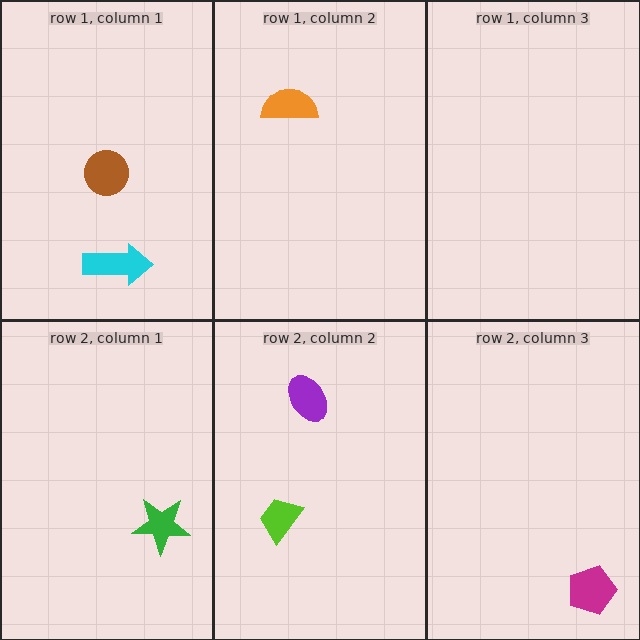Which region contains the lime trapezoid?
The row 2, column 2 region.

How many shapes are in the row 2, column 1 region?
1.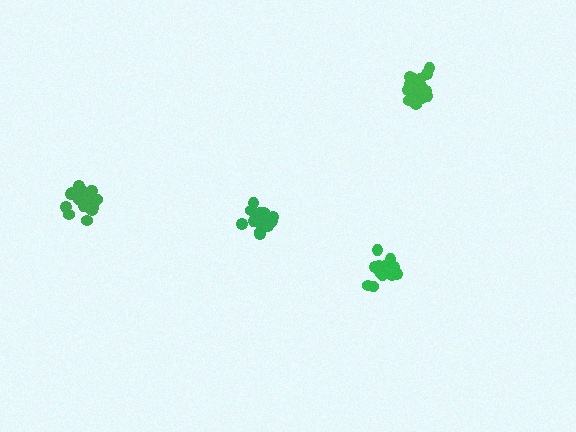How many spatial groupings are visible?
There are 4 spatial groupings.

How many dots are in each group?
Group 1: 16 dots, Group 2: 18 dots, Group 3: 20 dots, Group 4: 19 dots (73 total).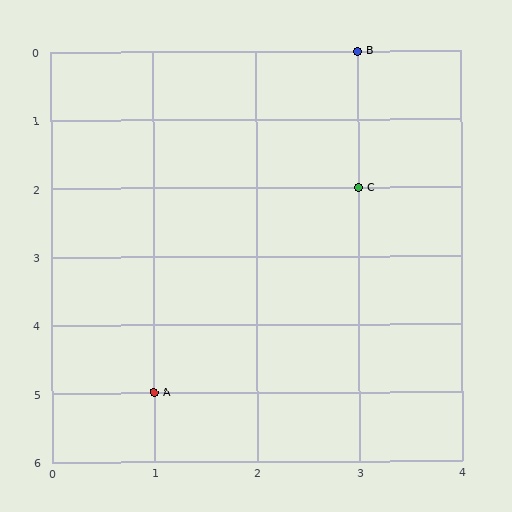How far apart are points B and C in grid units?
Points B and C are 2 rows apart.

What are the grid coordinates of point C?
Point C is at grid coordinates (3, 2).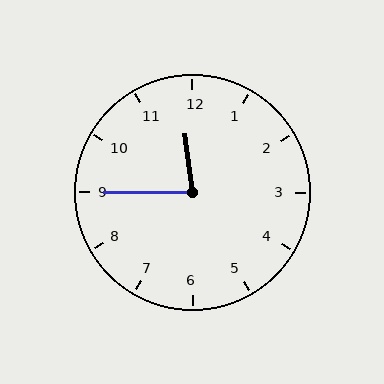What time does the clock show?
11:45.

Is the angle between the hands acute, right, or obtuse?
It is acute.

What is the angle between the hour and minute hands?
Approximately 82 degrees.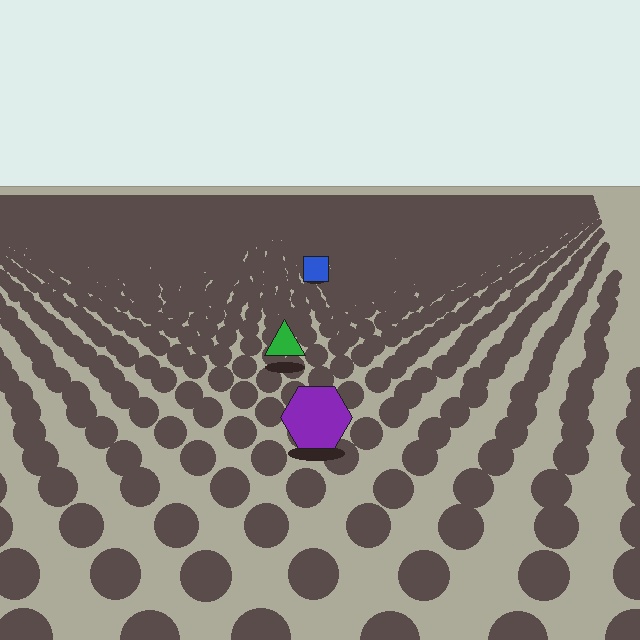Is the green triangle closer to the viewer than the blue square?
Yes. The green triangle is closer — you can tell from the texture gradient: the ground texture is coarser near it.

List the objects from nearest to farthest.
From nearest to farthest: the purple hexagon, the green triangle, the blue square.